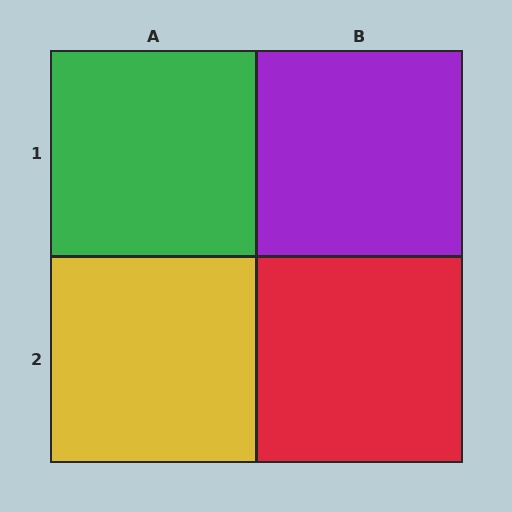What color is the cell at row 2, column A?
Yellow.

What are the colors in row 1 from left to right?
Green, purple.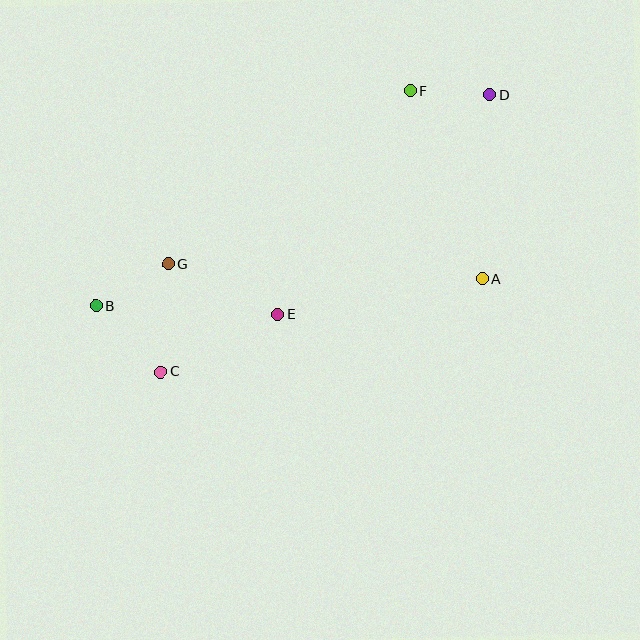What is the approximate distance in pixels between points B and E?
The distance between B and E is approximately 182 pixels.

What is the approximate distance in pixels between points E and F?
The distance between E and F is approximately 260 pixels.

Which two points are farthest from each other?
Points B and D are farthest from each other.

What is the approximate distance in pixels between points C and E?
The distance between C and E is approximately 130 pixels.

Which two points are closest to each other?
Points D and F are closest to each other.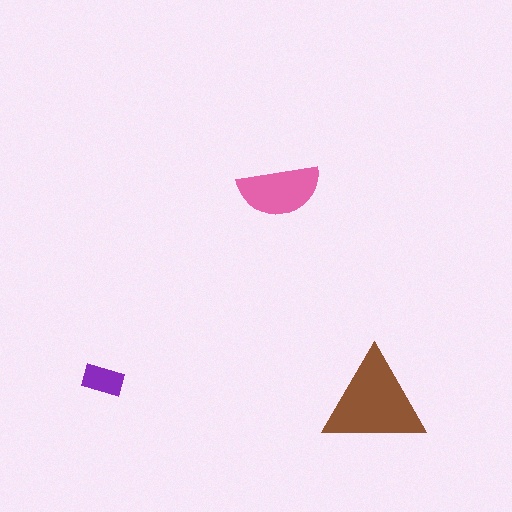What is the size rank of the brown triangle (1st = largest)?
1st.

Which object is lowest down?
The brown triangle is bottommost.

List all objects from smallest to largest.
The purple rectangle, the pink semicircle, the brown triangle.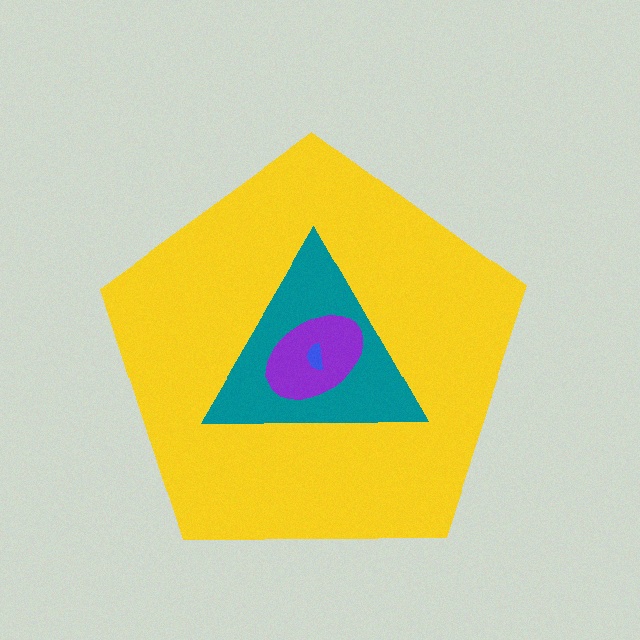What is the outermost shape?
The yellow pentagon.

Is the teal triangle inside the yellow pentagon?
Yes.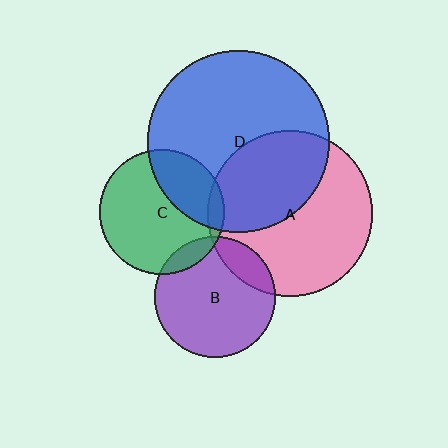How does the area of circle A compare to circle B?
Approximately 1.9 times.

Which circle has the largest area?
Circle D (blue).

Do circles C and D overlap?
Yes.